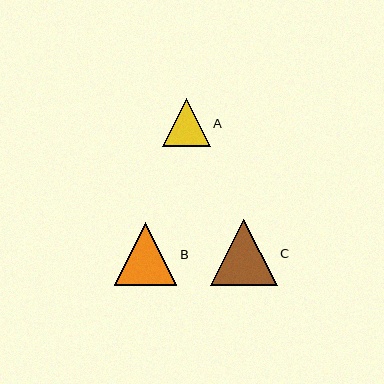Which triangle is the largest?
Triangle C is the largest with a size of approximately 66 pixels.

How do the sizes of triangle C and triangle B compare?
Triangle C and triangle B are approximately the same size.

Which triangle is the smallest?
Triangle A is the smallest with a size of approximately 48 pixels.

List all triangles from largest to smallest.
From largest to smallest: C, B, A.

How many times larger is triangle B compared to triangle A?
Triangle B is approximately 1.3 times the size of triangle A.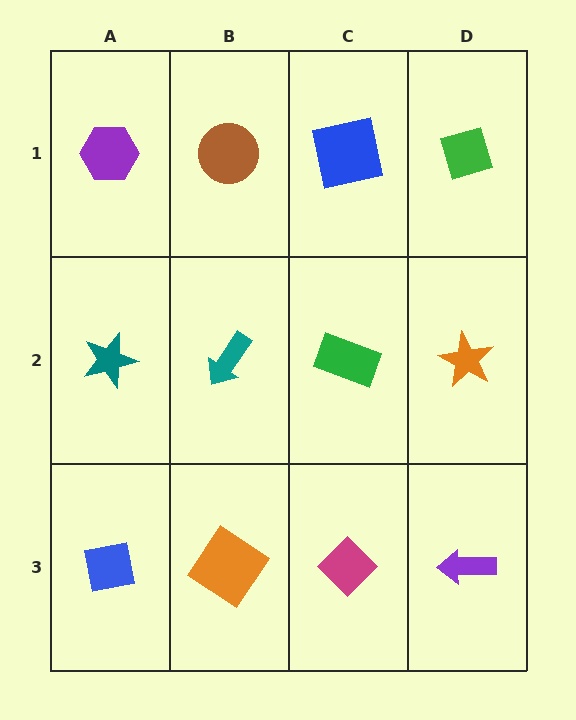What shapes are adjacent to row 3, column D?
An orange star (row 2, column D), a magenta diamond (row 3, column C).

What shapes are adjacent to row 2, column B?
A brown circle (row 1, column B), an orange diamond (row 3, column B), a teal star (row 2, column A), a green rectangle (row 2, column C).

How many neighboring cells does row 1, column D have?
2.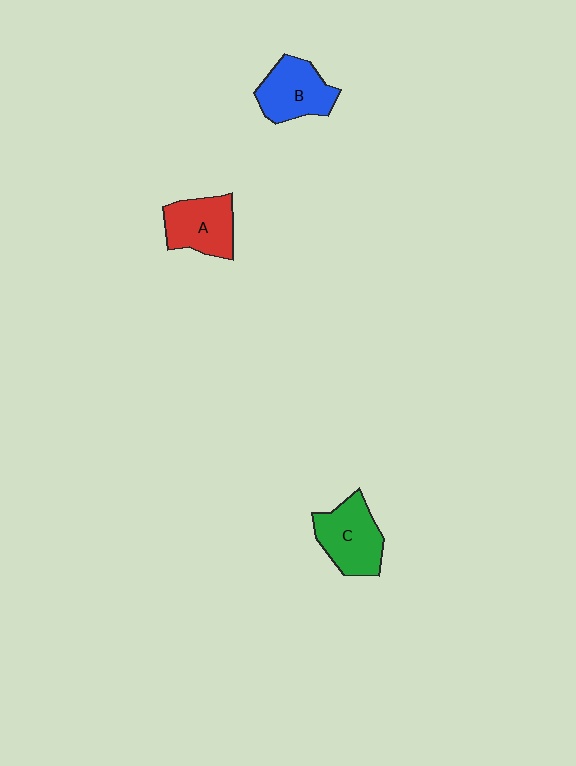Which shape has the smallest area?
Shape A (red).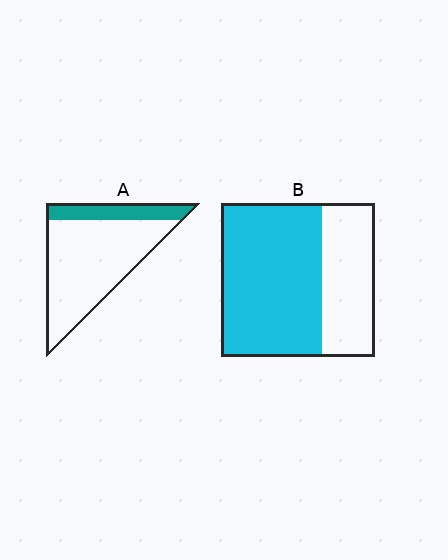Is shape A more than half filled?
No.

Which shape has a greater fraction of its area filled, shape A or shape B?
Shape B.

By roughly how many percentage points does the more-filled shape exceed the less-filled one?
By roughly 45 percentage points (B over A).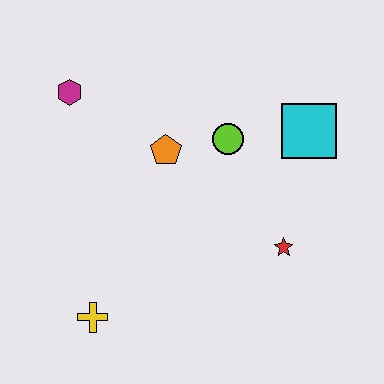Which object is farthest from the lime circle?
The yellow cross is farthest from the lime circle.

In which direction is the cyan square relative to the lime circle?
The cyan square is to the right of the lime circle.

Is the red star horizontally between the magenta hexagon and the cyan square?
Yes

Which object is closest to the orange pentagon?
The lime circle is closest to the orange pentagon.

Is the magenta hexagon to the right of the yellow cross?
No